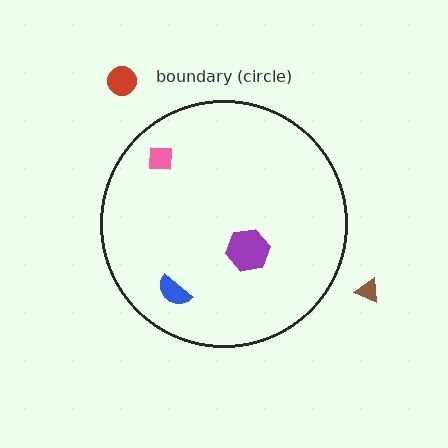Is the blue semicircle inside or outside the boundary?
Inside.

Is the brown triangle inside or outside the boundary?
Outside.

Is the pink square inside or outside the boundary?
Inside.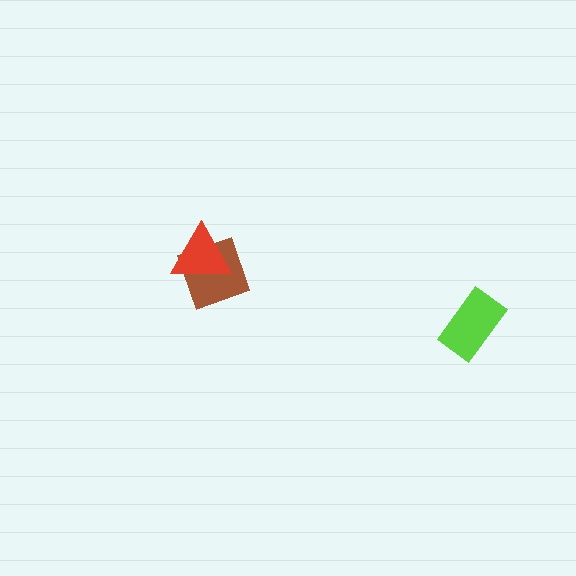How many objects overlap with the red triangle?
1 object overlaps with the red triangle.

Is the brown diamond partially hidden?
Yes, it is partially covered by another shape.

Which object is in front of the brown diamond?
The red triangle is in front of the brown diamond.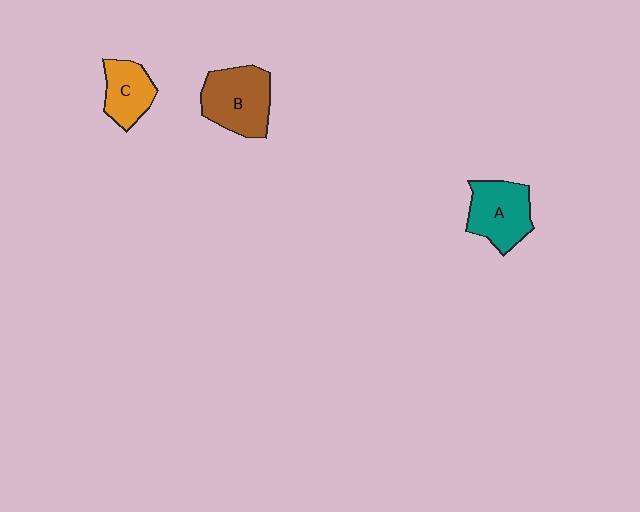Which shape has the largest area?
Shape B (brown).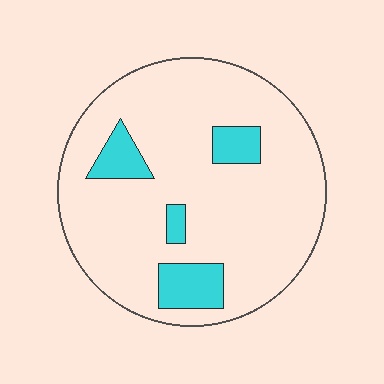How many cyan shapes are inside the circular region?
4.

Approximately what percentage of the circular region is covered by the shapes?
Approximately 15%.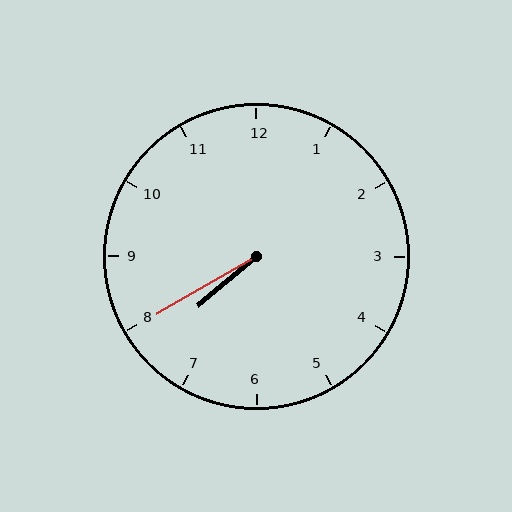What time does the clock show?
7:40.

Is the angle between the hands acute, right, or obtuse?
It is acute.